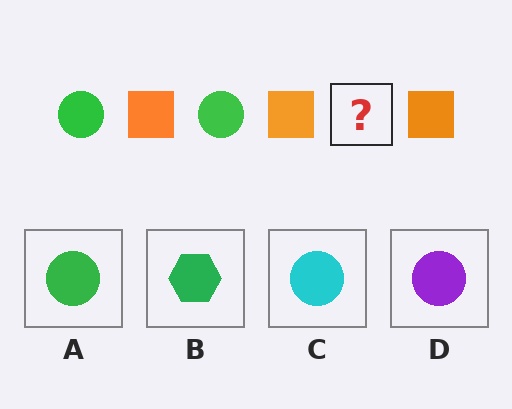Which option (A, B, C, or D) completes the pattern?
A.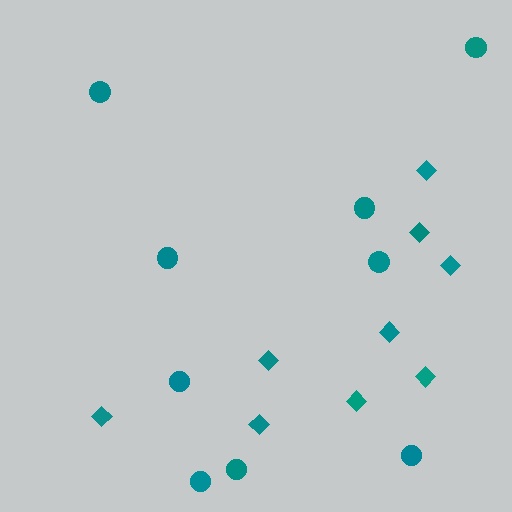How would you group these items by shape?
There are 2 groups: one group of diamonds (9) and one group of circles (9).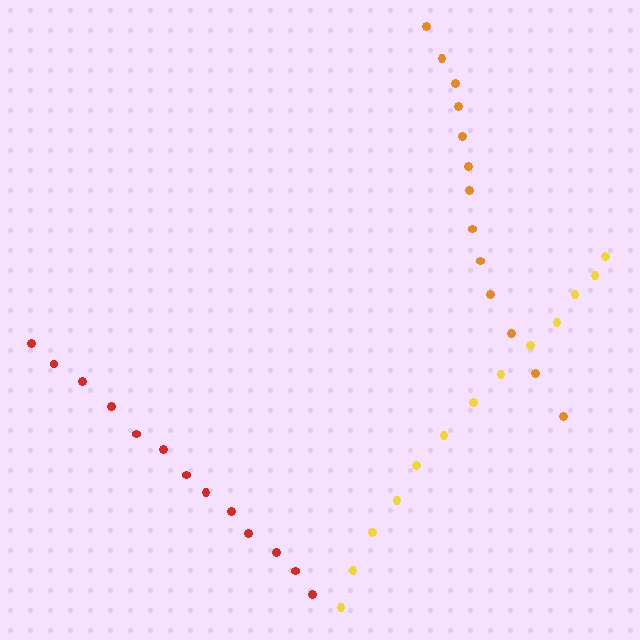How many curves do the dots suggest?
There are 3 distinct paths.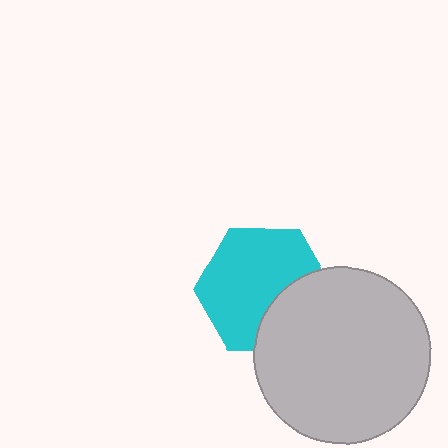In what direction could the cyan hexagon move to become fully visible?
The cyan hexagon could move toward the upper-left. That would shift it out from behind the light gray circle entirely.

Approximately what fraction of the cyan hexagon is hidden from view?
Roughly 30% of the cyan hexagon is hidden behind the light gray circle.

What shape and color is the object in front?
The object in front is a light gray circle.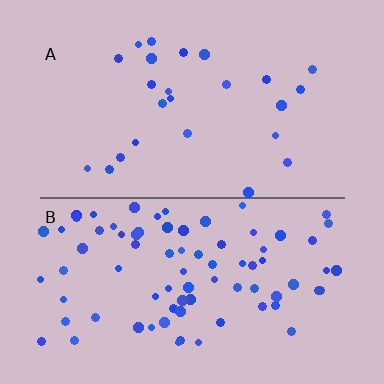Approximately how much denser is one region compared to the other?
Approximately 3.2× — region B over region A.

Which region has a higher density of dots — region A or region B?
B (the bottom).